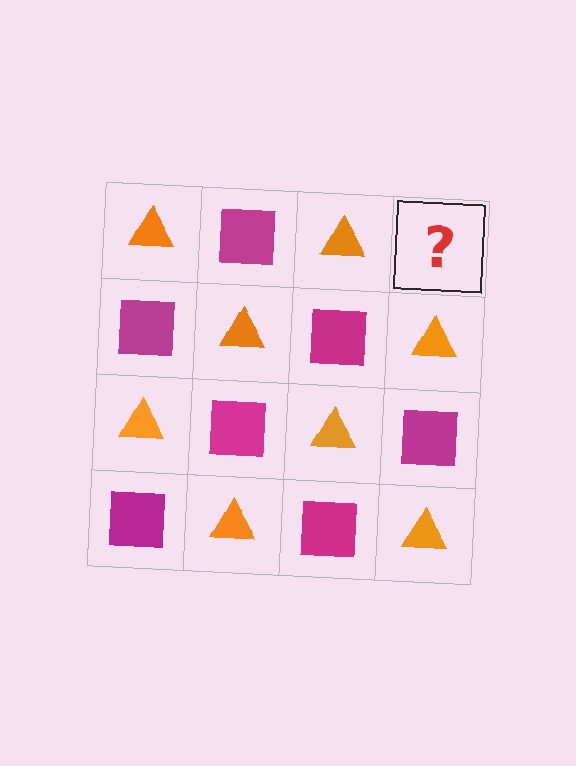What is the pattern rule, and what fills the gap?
The rule is that it alternates orange triangle and magenta square in a checkerboard pattern. The gap should be filled with a magenta square.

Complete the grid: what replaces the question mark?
The question mark should be replaced with a magenta square.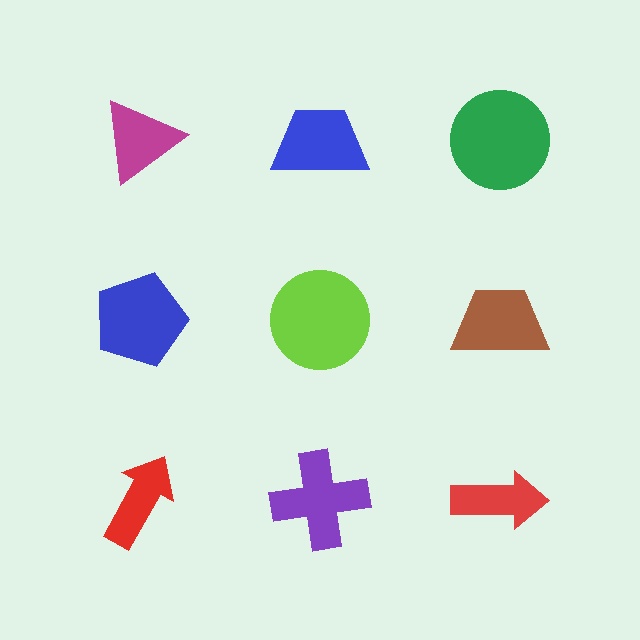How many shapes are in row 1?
3 shapes.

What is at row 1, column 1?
A magenta triangle.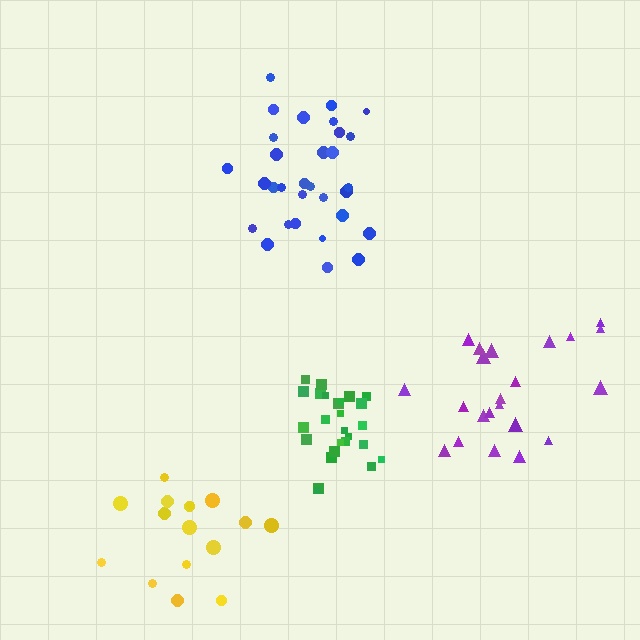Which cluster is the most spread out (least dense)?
Purple.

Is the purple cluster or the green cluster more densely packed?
Green.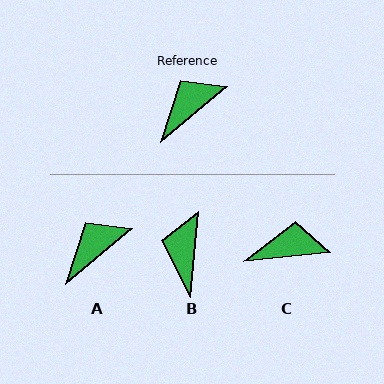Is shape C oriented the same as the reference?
No, it is off by about 35 degrees.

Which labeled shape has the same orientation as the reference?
A.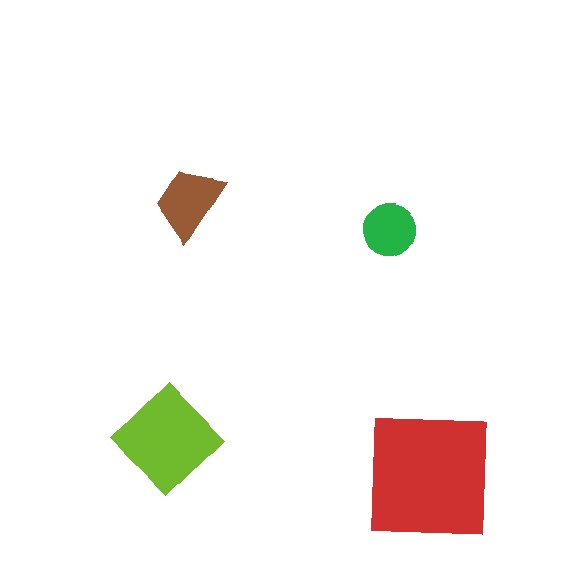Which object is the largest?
The red square.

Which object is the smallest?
The green circle.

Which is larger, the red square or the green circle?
The red square.